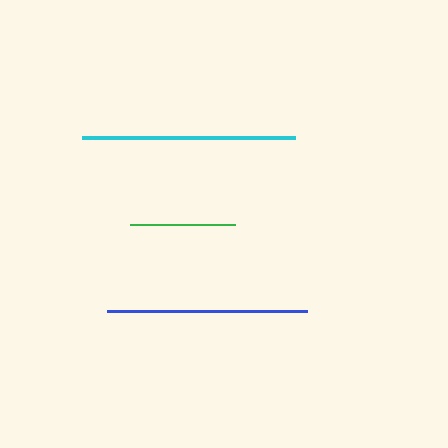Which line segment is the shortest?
The green line is the shortest at approximately 105 pixels.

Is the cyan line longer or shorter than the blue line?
The cyan line is longer than the blue line.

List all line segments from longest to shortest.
From longest to shortest: cyan, blue, green.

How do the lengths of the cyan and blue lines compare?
The cyan and blue lines are approximately the same length.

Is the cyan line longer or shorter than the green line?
The cyan line is longer than the green line.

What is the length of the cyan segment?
The cyan segment is approximately 212 pixels long.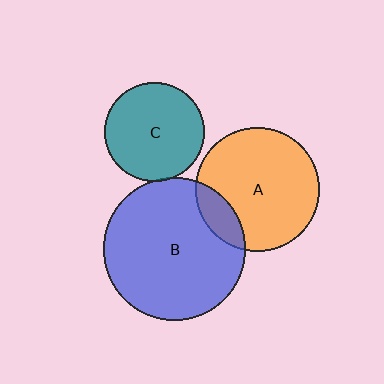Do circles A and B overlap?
Yes.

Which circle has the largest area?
Circle B (blue).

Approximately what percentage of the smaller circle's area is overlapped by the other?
Approximately 15%.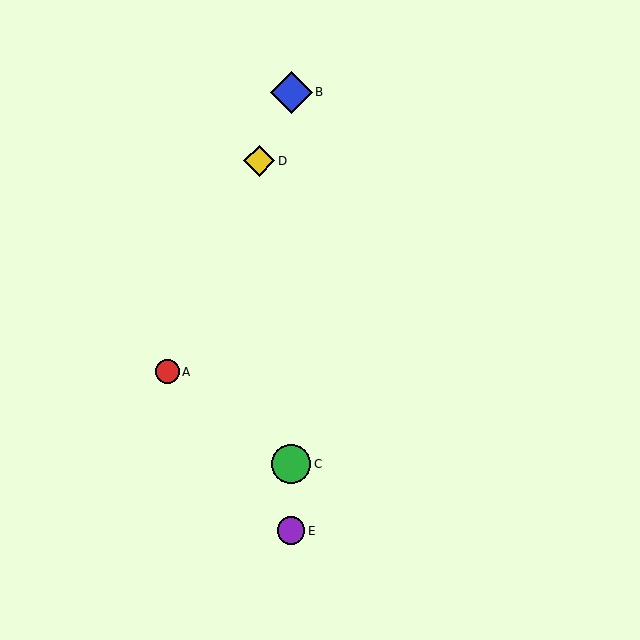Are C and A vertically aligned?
No, C is at x≈291 and A is at x≈168.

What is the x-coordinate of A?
Object A is at x≈168.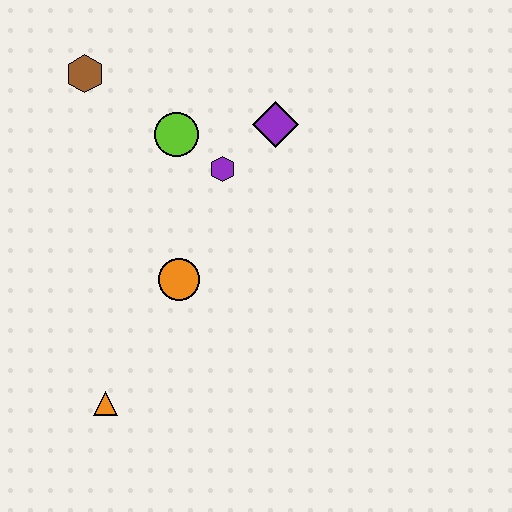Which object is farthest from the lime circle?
The orange triangle is farthest from the lime circle.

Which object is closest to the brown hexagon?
The lime circle is closest to the brown hexagon.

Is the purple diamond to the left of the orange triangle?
No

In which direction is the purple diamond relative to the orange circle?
The purple diamond is above the orange circle.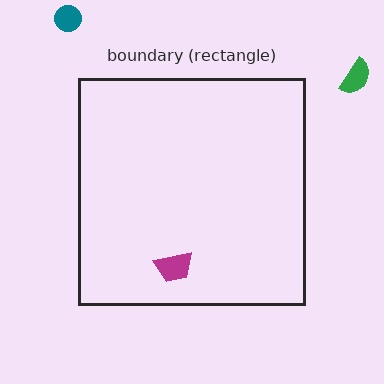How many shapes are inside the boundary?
1 inside, 2 outside.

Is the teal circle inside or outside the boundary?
Outside.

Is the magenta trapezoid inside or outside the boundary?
Inside.